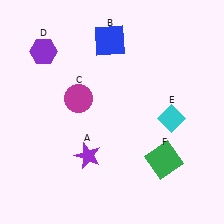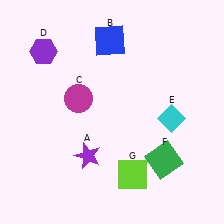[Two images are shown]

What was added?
A lime square (G) was added in Image 2.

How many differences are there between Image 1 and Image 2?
There is 1 difference between the two images.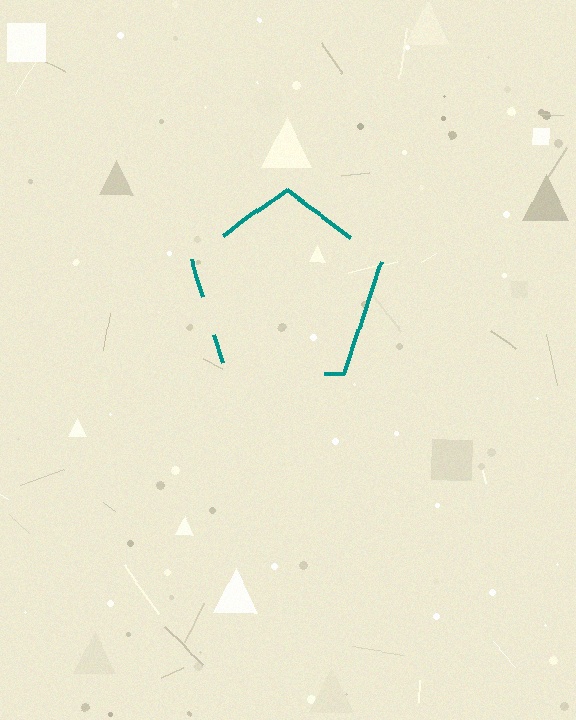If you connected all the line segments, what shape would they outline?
They would outline a pentagon.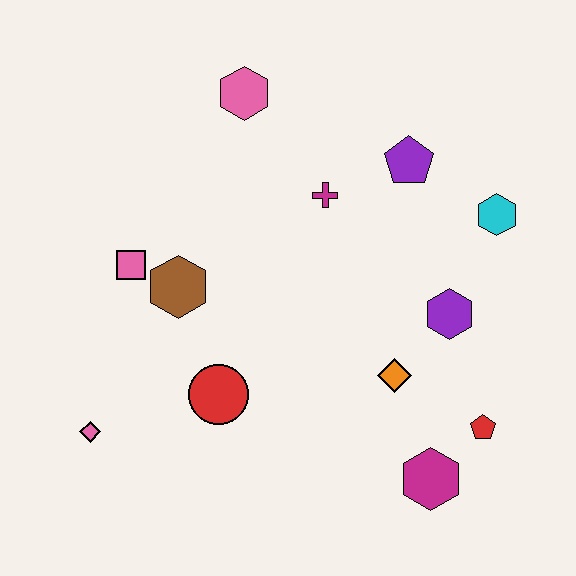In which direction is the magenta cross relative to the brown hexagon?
The magenta cross is to the right of the brown hexagon.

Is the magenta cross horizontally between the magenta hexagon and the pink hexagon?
Yes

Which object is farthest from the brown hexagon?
The red pentagon is farthest from the brown hexagon.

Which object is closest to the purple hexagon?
The orange diamond is closest to the purple hexagon.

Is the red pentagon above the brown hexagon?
No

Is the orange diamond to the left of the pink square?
No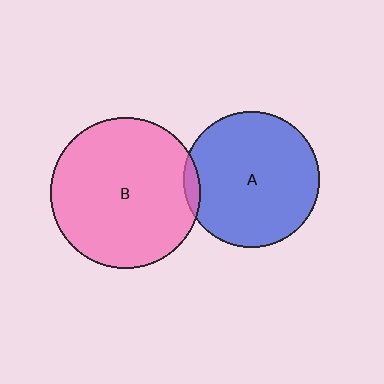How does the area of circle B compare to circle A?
Approximately 1.2 times.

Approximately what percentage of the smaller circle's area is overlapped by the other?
Approximately 5%.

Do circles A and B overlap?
Yes.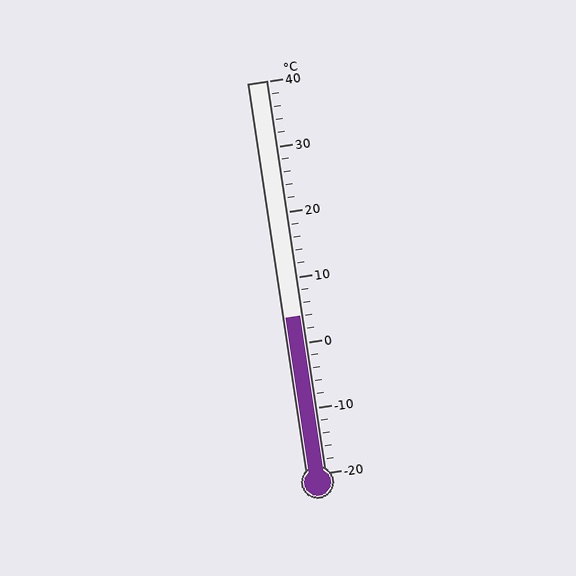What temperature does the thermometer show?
The thermometer shows approximately 4°C.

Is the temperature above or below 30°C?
The temperature is below 30°C.